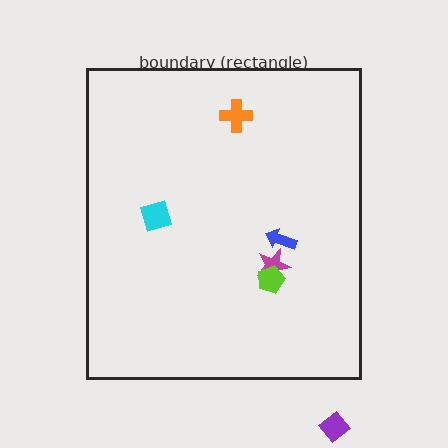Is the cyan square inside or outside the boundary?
Inside.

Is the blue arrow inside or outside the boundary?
Inside.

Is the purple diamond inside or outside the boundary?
Outside.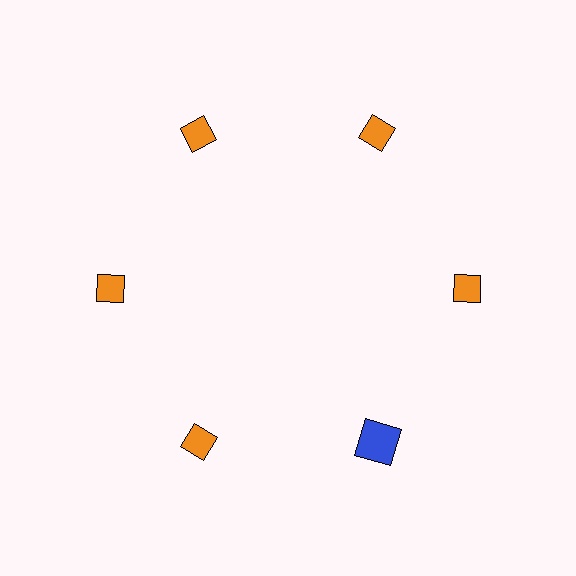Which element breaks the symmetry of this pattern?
The blue square at roughly the 5 o'clock position breaks the symmetry. All other shapes are orange diamonds.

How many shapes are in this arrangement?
There are 6 shapes arranged in a ring pattern.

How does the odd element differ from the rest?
It differs in both color (blue instead of orange) and shape (square instead of diamond).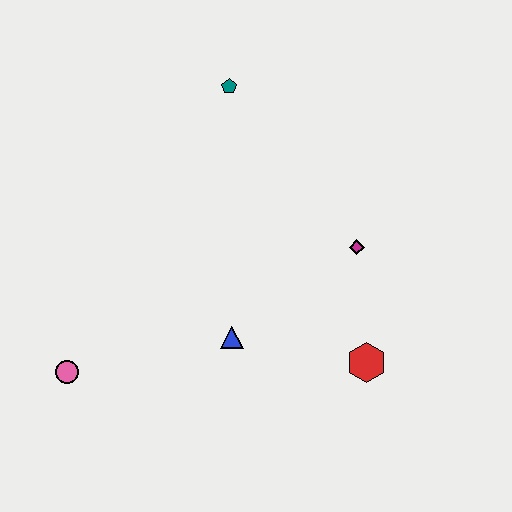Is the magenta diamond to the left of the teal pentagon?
No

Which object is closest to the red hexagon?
The magenta diamond is closest to the red hexagon.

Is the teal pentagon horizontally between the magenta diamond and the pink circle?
Yes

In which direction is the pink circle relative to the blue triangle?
The pink circle is to the left of the blue triangle.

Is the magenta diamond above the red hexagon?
Yes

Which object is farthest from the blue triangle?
The teal pentagon is farthest from the blue triangle.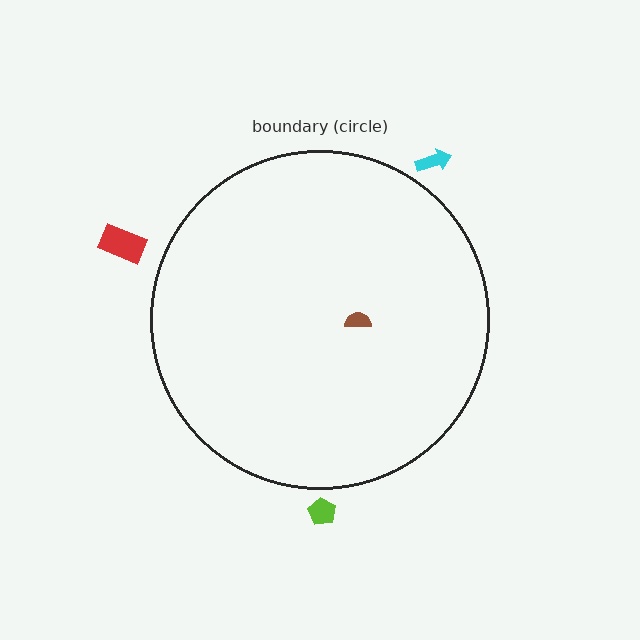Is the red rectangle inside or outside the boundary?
Outside.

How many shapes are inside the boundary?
1 inside, 3 outside.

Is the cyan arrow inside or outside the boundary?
Outside.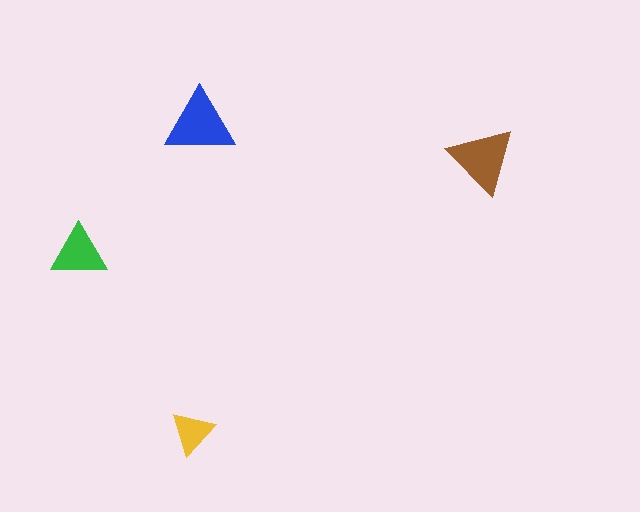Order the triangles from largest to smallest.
the blue one, the brown one, the green one, the yellow one.